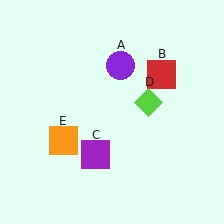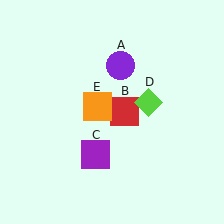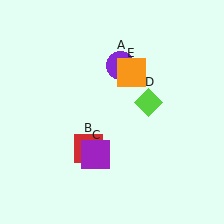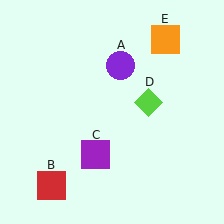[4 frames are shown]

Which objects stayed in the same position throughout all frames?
Purple circle (object A) and purple square (object C) and lime diamond (object D) remained stationary.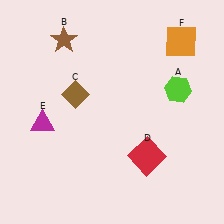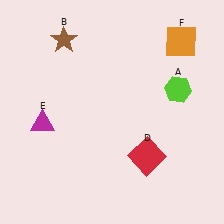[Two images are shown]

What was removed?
The brown diamond (C) was removed in Image 2.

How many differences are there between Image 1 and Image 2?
There is 1 difference between the two images.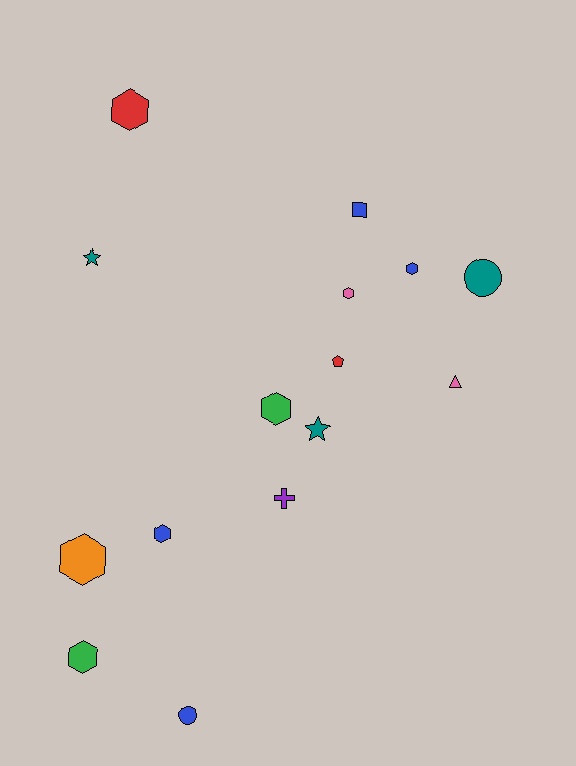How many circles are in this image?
There are 2 circles.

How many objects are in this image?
There are 15 objects.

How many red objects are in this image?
There are 2 red objects.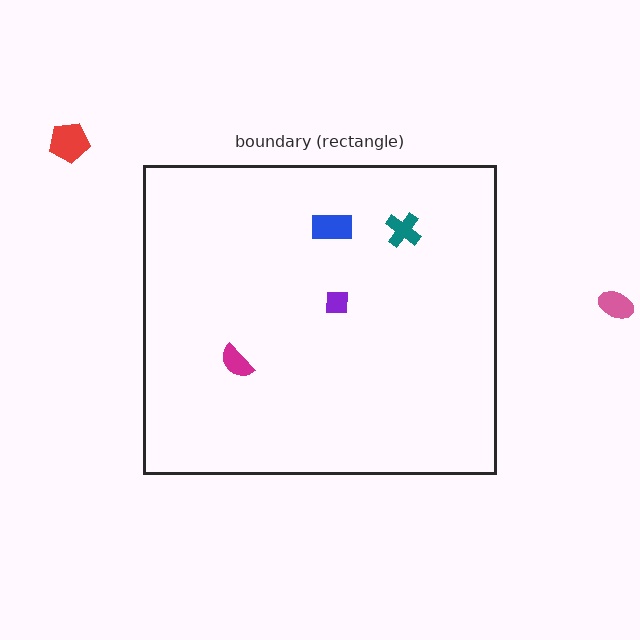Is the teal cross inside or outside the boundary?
Inside.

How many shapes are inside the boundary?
4 inside, 2 outside.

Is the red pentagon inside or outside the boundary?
Outside.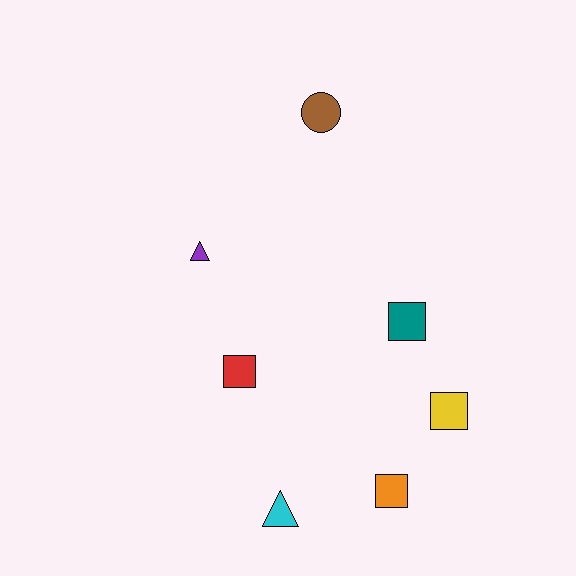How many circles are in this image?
There is 1 circle.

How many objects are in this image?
There are 7 objects.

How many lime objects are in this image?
There are no lime objects.